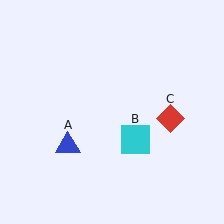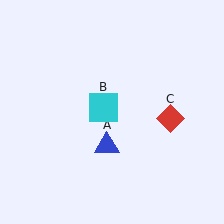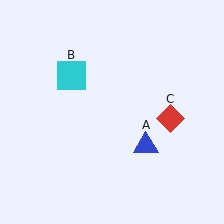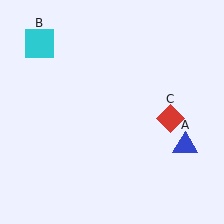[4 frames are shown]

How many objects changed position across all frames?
2 objects changed position: blue triangle (object A), cyan square (object B).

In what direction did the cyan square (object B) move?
The cyan square (object B) moved up and to the left.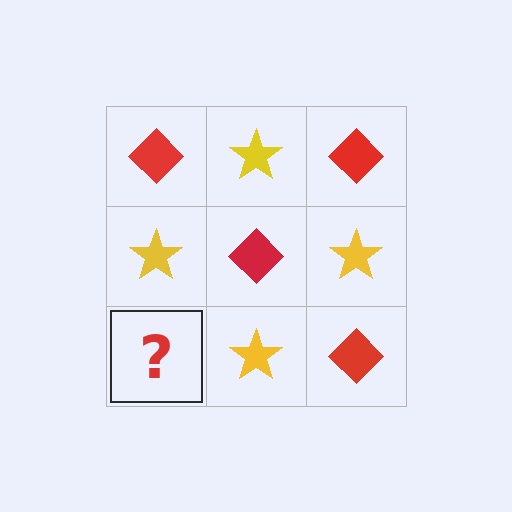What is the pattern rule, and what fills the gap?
The rule is that it alternates red diamond and yellow star in a checkerboard pattern. The gap should be filled with a red diamond.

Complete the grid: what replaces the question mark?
The question mark should be replaced with a red diamond.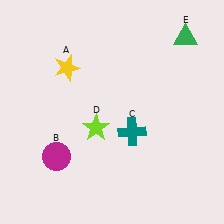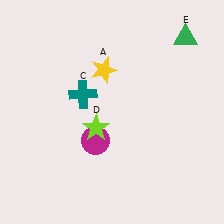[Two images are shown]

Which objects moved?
The objects that moved are: the yellow star (A), the magenta circle (B), the teal cross (C).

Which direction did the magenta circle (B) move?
The magenta circle (B) moved right.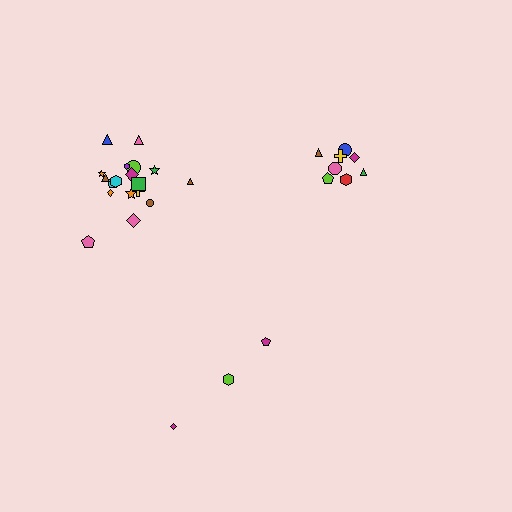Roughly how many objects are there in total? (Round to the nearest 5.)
Roughly 30 objects in total.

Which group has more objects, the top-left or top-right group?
The top-left group.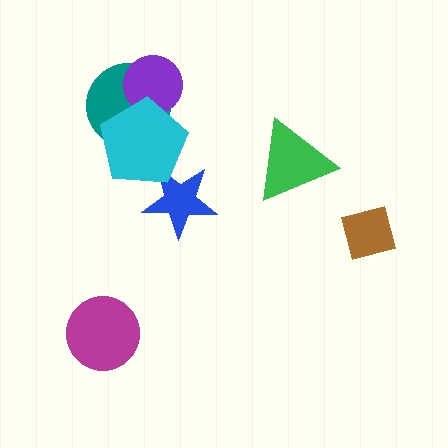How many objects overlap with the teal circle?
2 objects overlap with the teal circle.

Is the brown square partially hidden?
No, no other shape covers it.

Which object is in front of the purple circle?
The cyan pentagon is in front of the purple circle.